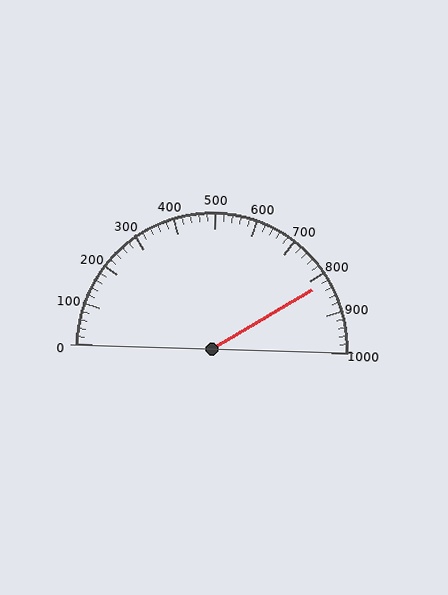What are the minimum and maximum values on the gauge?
The gauge ranges from 0 to 1000.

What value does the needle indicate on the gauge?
The needle indicates approximately 820.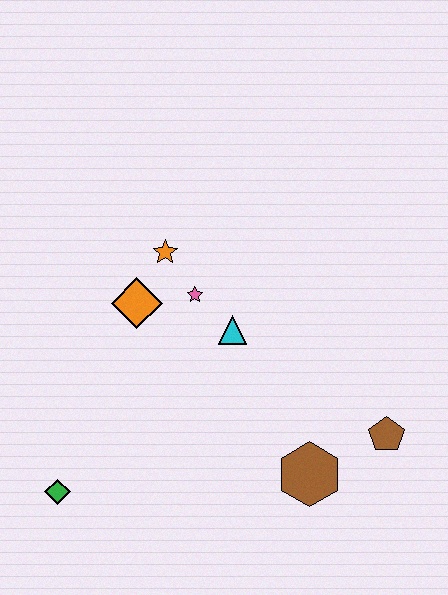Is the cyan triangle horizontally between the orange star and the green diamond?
No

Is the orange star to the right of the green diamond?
Yes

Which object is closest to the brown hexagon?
The brown pentagon is closest to the brown hexagon.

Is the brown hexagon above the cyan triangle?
No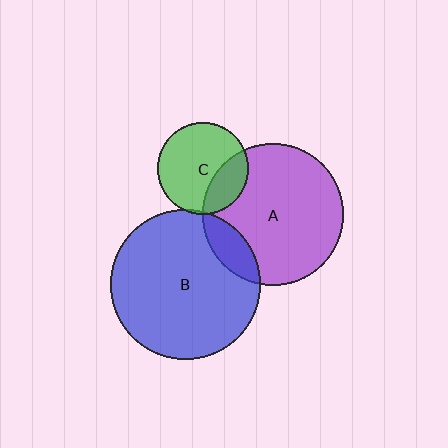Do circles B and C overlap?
Yes.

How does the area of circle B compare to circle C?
Approximately 2.7 times.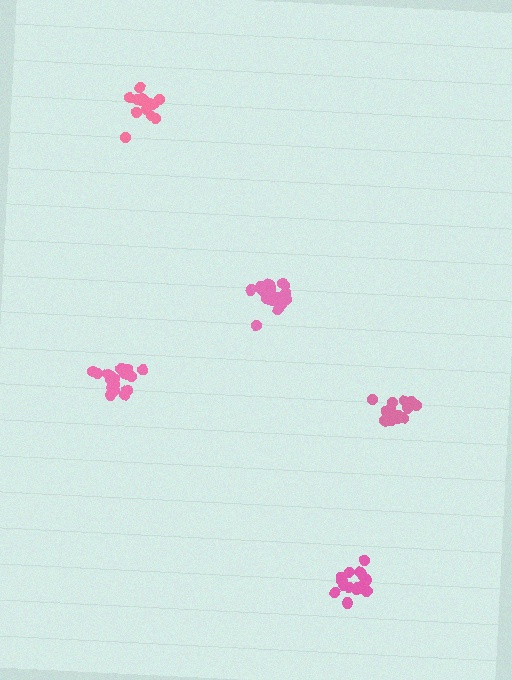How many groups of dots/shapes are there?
There are 5 groups.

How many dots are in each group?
Group 1: 20 dots, Group 2: 15 dots, Group 3: 18 dots, Group 4: 15 dots, Group 5: 17 dots (85 total).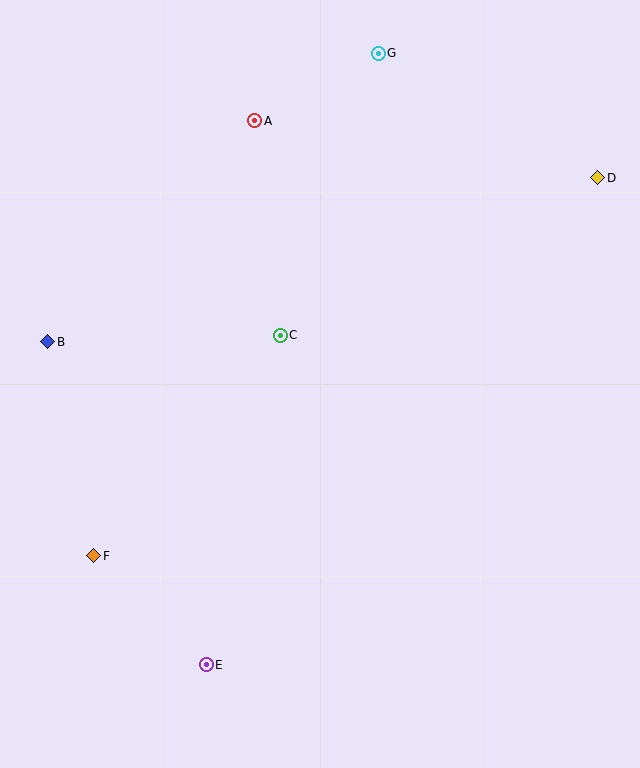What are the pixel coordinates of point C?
Point C is at (280, 335).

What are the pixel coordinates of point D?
Point D is at (598, 178).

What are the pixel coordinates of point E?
Point E is at (206, 665).